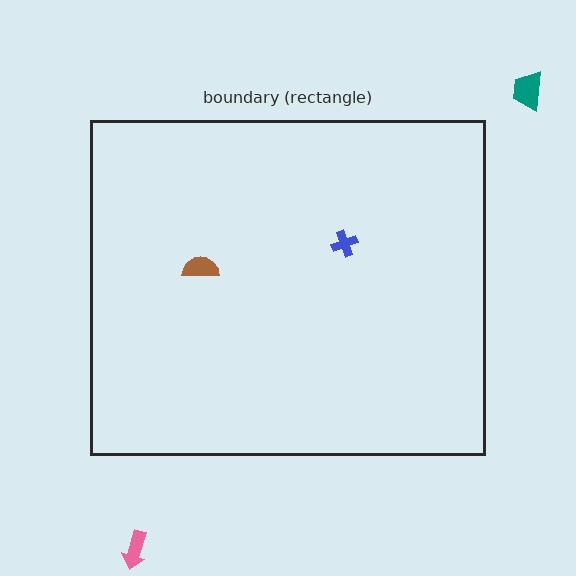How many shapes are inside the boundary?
2 inside, 2 outside.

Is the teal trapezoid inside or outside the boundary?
Outside.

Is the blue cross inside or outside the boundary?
Inside.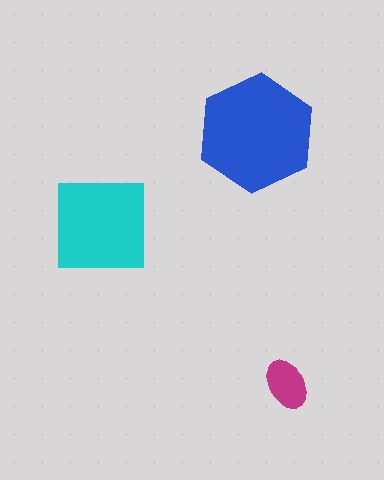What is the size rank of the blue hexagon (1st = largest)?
1st.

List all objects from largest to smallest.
The blue hexagon, the cyan square, the magenta ellipse.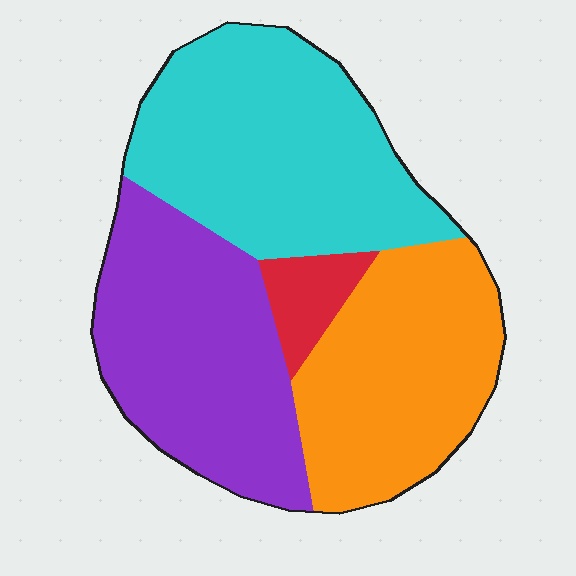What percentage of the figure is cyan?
Cyan takes up about one third (1/3) of the figure.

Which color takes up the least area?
Red, at roughly 5%.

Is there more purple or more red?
Purple.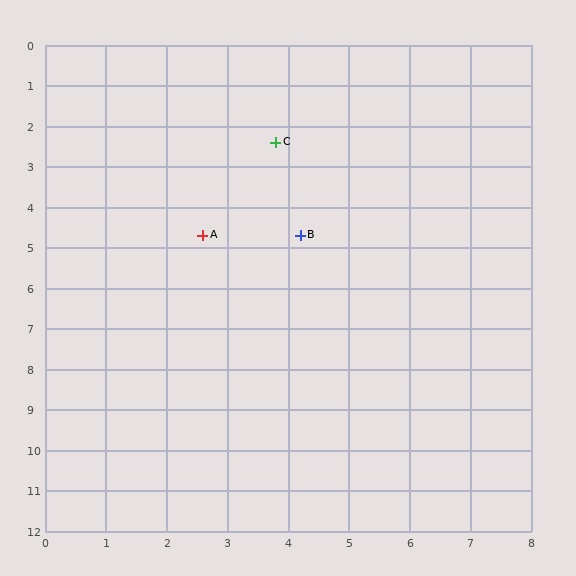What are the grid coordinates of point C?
Point C is at approximately (3.8, 2.4).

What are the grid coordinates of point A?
Point A is at approximately (2.6, 4.7).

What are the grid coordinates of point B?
Point B is at approximately (4.2, 4.7).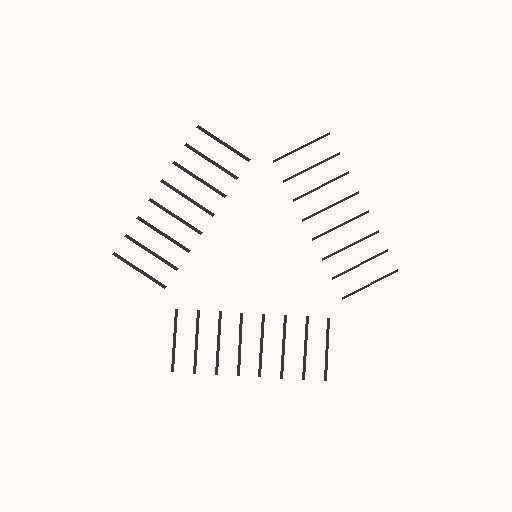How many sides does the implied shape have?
3 sides — the line-ends trace a triangle.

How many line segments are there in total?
24 — 8 along each of the 3 edges.